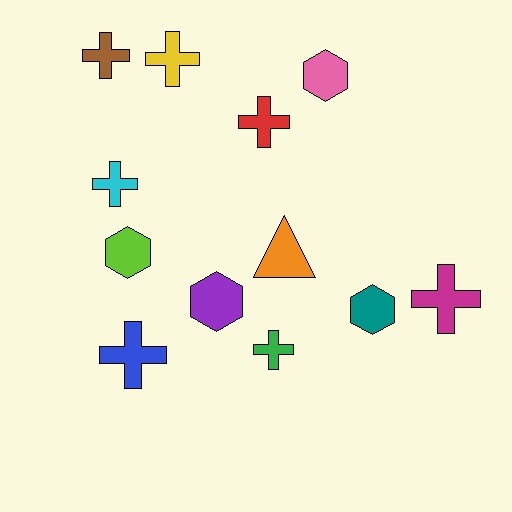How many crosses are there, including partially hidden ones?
There are 7 crosses.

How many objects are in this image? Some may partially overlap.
There are 12 objects.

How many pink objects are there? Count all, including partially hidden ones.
There is 1 pink object.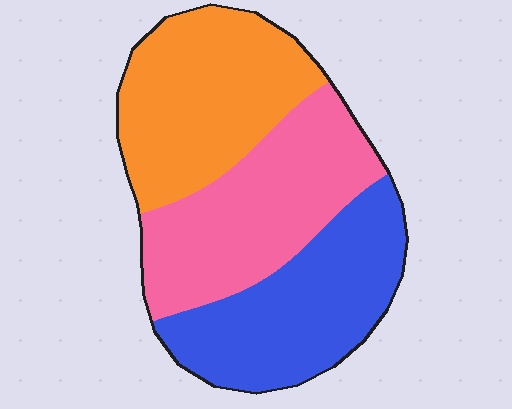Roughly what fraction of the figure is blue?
Blue takes up about one third (1/3) of the figure.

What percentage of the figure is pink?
Pink covers 34% of the figure.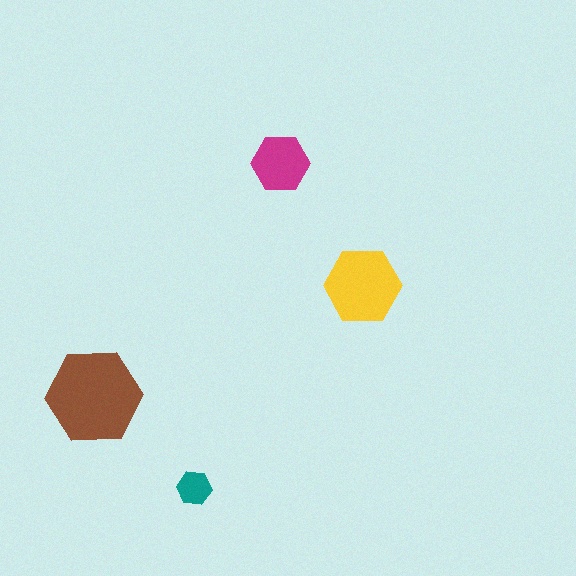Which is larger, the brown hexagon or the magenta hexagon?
The brown one.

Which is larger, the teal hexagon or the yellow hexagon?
The yellow one.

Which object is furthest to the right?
The yellow hexagon is rightmost.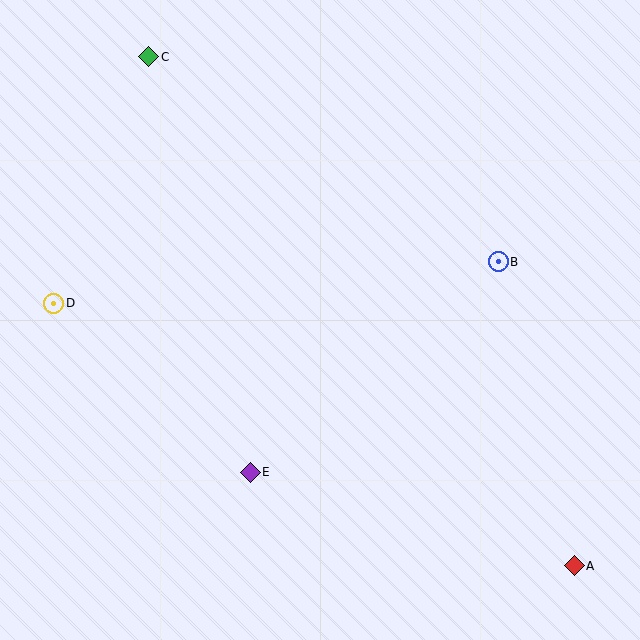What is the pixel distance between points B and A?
The distance between B and A is 314 pixels.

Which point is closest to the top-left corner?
Point C is closest to the top-left corner.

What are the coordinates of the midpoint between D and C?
The midpoint between D and C is at (101, 180).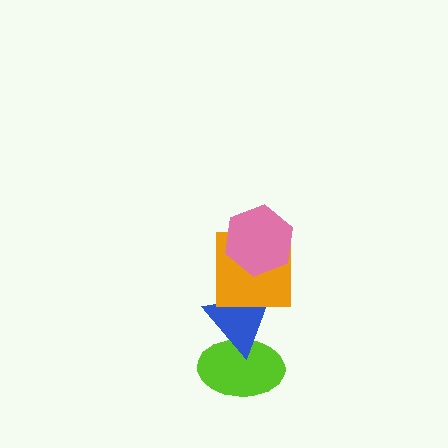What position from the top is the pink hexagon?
The pink hexagon is 1st from the top.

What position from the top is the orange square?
The orange square is 2nd from the top.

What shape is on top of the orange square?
The pink hexagon is on top of the orange square.